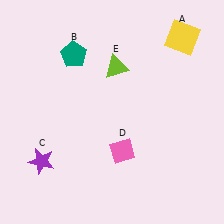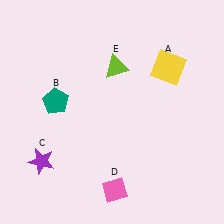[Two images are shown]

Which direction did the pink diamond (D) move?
The pink diamond (D) moved down.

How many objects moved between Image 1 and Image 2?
3 objects moved between the two images.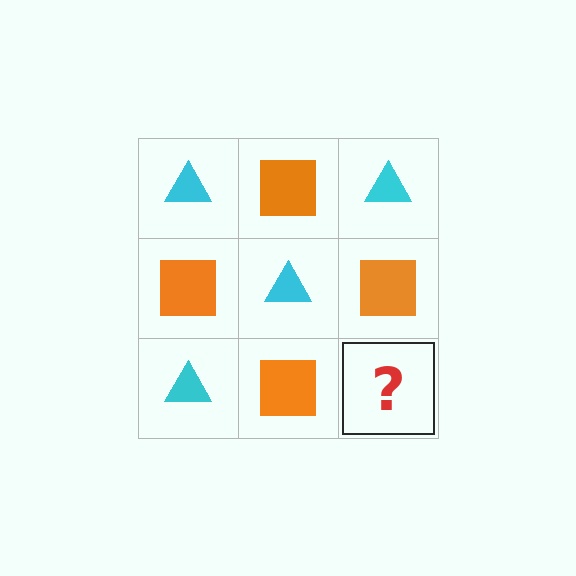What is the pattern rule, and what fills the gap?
The rule is that it alternates cyan triangle and orange square in a checkerboard pattern. The gap should be filled with a cyan triangle.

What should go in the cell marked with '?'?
The missing cell should contain a cyan triangle.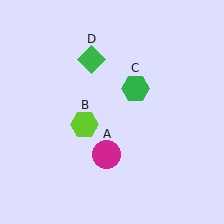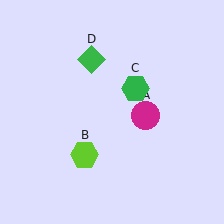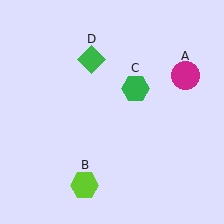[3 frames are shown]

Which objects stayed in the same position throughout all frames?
Green hexagon (object C) and green diamond (object D) remained stationary.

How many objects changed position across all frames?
2 objects changed position: magenta circle (object A), lime hexagon (object B).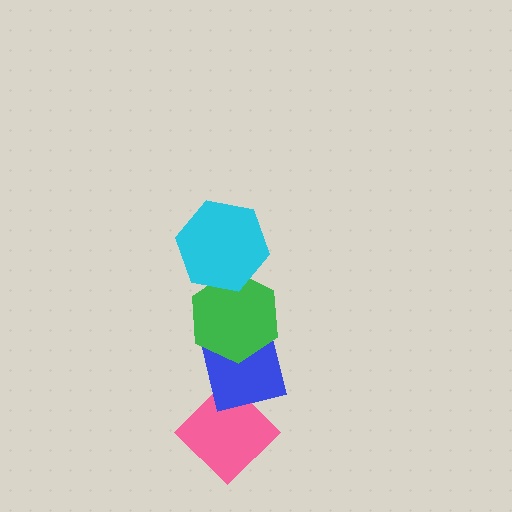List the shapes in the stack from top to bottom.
From top to bottom: the cyan hexagon, the green hexagon, the blue square, the pink diamond.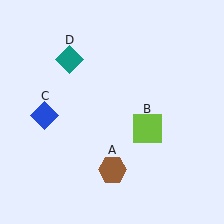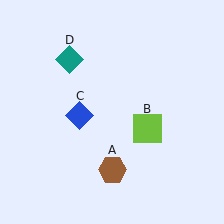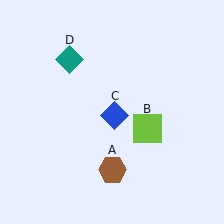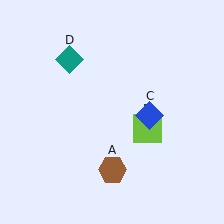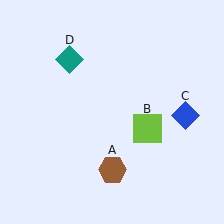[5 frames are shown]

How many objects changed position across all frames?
1 object changed position: blue diamond (object C).